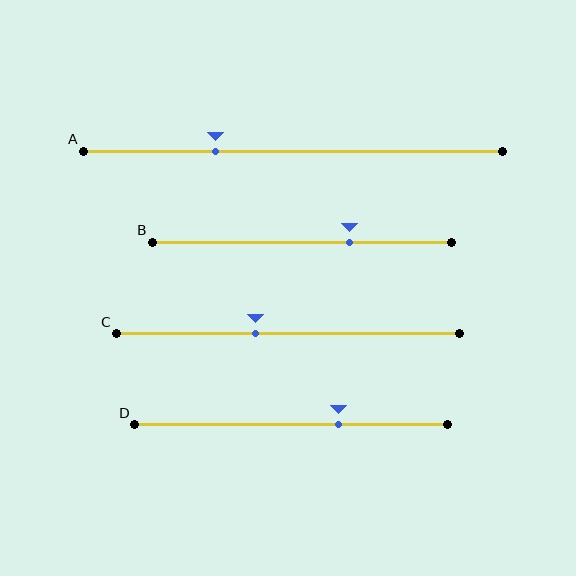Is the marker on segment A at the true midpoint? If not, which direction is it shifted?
No, the marker on segment A is shifted to the left by about 19% of the segment length.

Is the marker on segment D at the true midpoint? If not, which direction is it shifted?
No, the marker on segment D is shifted to the right by about 15% of the segment length.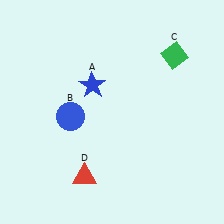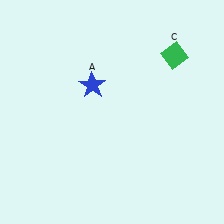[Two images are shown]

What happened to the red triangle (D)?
The red triangle (D) was removed in Image 2. It was in the bottom-left area of Image 1.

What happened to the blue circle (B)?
The blue circle (B) was removed in Image 2. It was in the bottom-left area of Image 1.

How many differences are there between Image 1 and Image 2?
There are 2 differences between the two images.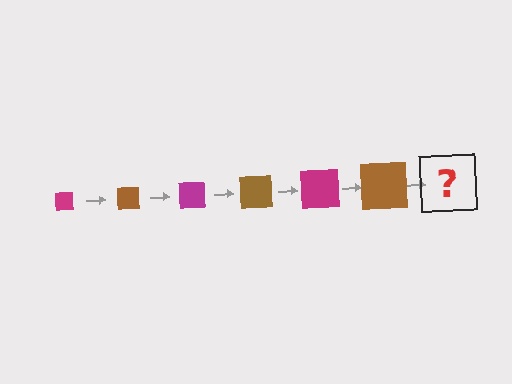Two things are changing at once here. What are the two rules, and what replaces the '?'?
The two rules are that the square grows larger each step and the color cycles through magenta and brown. The '?' should be a magenta square, larger than the previous one.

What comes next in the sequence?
The next element should be a magenta square, larger than the previous one.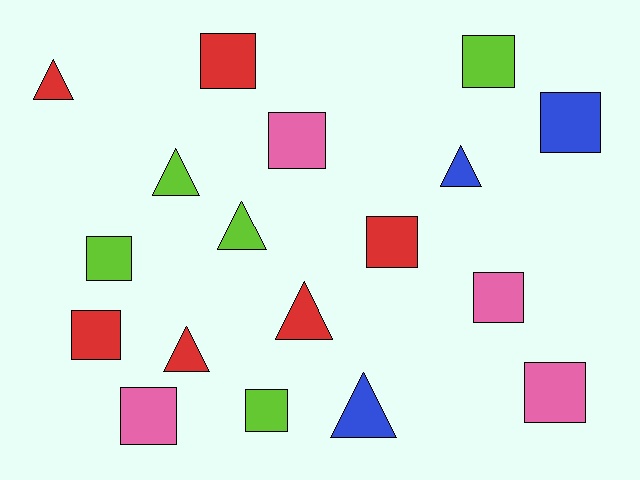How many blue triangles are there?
There are 2 blue triangles.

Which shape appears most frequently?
Square, with 11 objects.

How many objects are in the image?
There are 18 objects.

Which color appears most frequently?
Red, with 6 objects.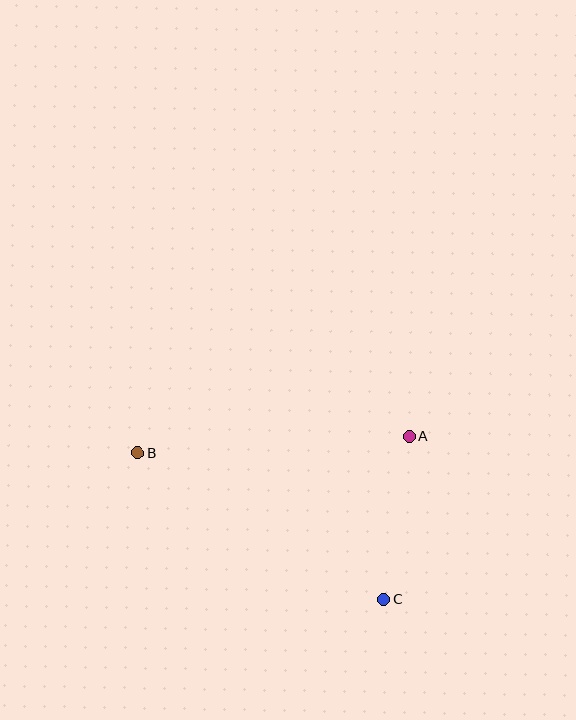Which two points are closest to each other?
Points A and C are closest to each other.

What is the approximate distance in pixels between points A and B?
The distance between A and B is approximately 271 pixels.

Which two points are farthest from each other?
Points B and C are farthest from each other.